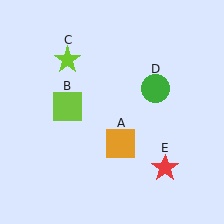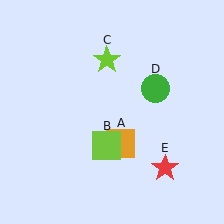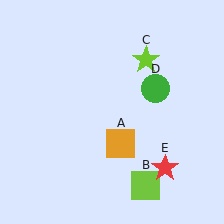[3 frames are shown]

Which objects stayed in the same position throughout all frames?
Orange square (object A) and green circle (object D) and red star (object E) remained stationary.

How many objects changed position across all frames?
2 objects changed position: lime square (object B), lime star (object C).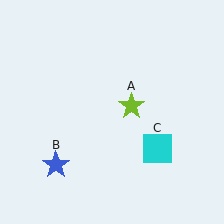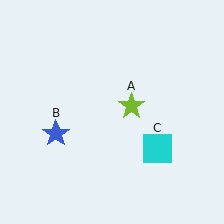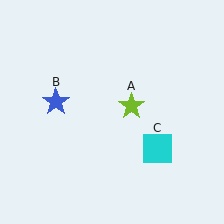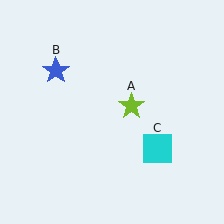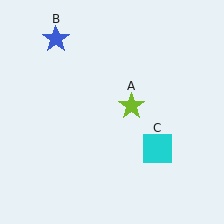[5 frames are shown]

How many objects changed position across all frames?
1 object changed position: blue star (object B).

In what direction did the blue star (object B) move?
The blue star (object B) moved up.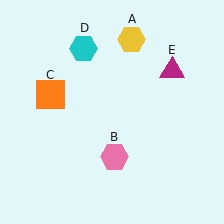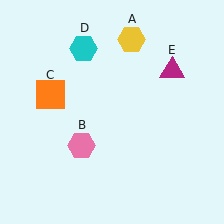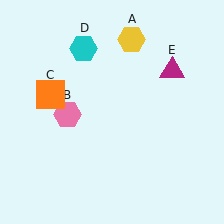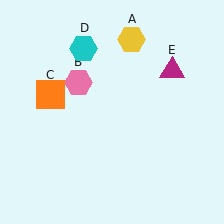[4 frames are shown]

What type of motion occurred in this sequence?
The pink hexagon (object B) rotated clockwise around the center of the scene.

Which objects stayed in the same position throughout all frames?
Yellow hexagon (object A) and orange square (object C) and cyan hexagon (object D) and magenta triangle (object E) remained stationary.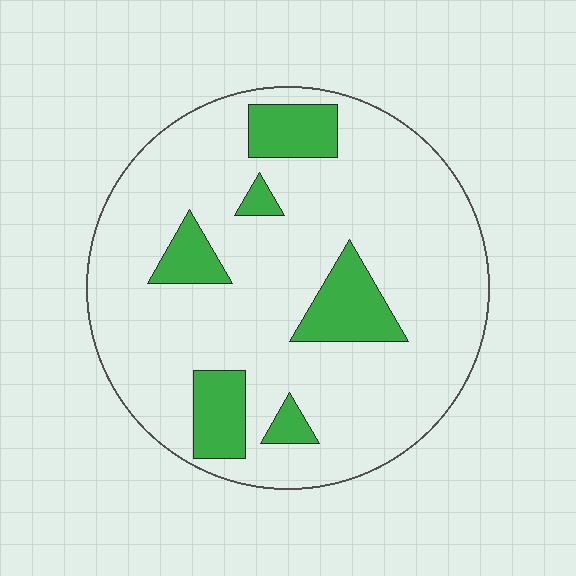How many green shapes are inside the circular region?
6.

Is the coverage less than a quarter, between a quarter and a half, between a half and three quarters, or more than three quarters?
Less than a quarter.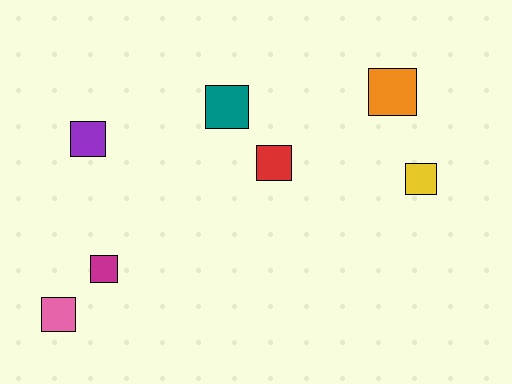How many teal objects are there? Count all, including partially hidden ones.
There is 1 teal object.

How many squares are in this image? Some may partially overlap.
There are 7 squares.